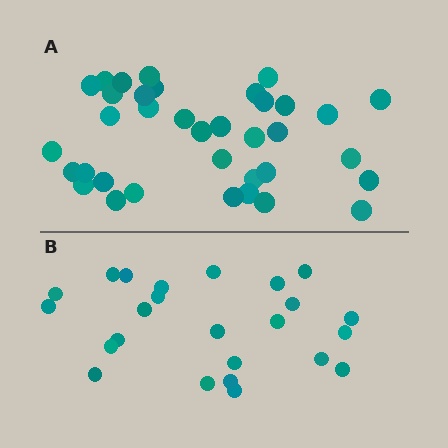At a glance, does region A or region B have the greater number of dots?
Region A (the top region) has more dots.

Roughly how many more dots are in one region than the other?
Region A has roughly 12 or so more dots than region B.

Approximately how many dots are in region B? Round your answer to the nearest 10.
About 20 dots. (The exact count is 24, which rounds to 20.)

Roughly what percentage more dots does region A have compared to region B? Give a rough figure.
About 50% more.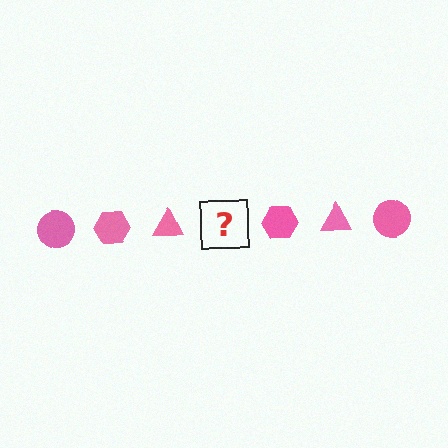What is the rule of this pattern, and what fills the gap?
The rule is that the pattern cycles through circle, hexagon, triangle shapes in pink. The gap should be filled with a pink circle.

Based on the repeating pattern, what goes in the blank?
The blank should be a pink circle.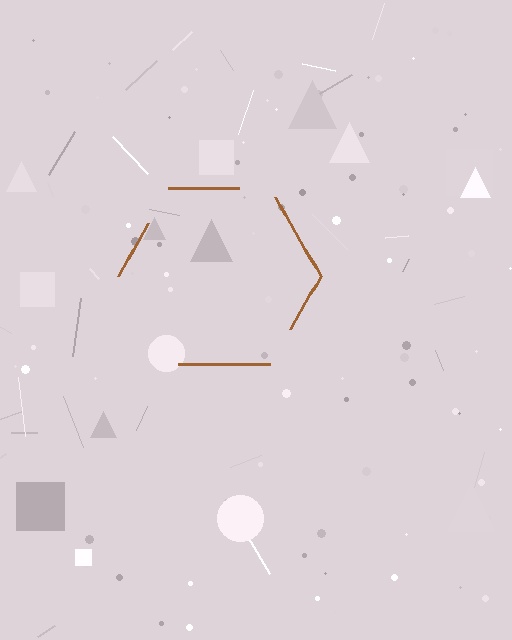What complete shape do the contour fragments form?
The contour fragments form a hexagon.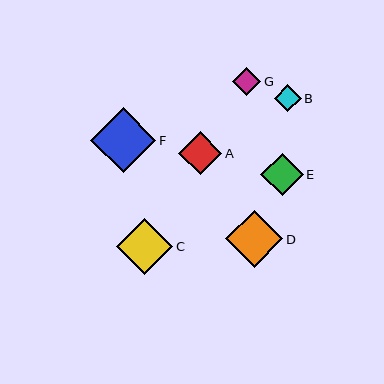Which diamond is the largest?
Diamond F is the largest with a size of approximately 65 pixels.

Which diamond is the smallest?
Diamond B is the smallest with a size of approximately 27 pixels.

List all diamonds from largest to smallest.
From largest to smallest: F, D, C, A, E, G, B.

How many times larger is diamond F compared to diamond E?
Diamond F is approximately 1.5 times the size of diamond E.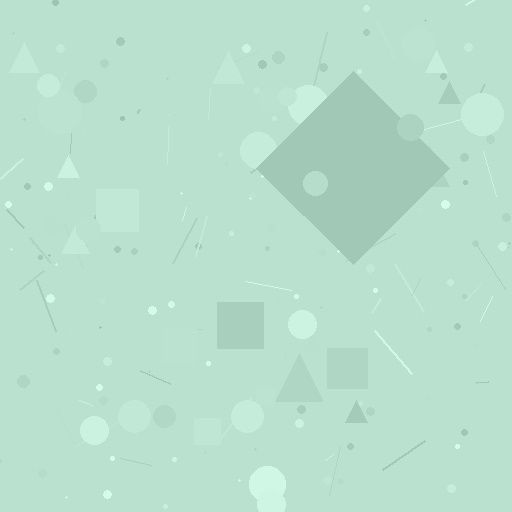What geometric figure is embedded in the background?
A diamond is embedded in the background.